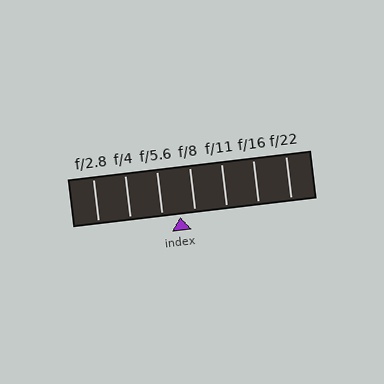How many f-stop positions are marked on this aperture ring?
There are 7 f-stop positions marked.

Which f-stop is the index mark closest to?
The index mark is closest to f/8.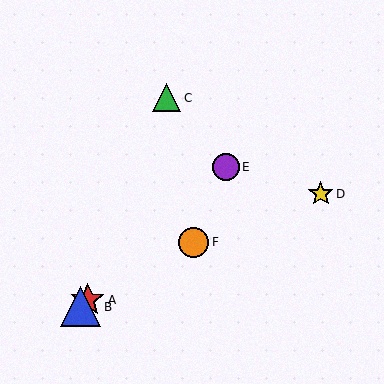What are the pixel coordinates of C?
Object C is at (167, 98).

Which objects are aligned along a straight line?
Objects A, B, E are aligned along a straight line.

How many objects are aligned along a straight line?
3 objects (A, B, E) are aligned along a straight line.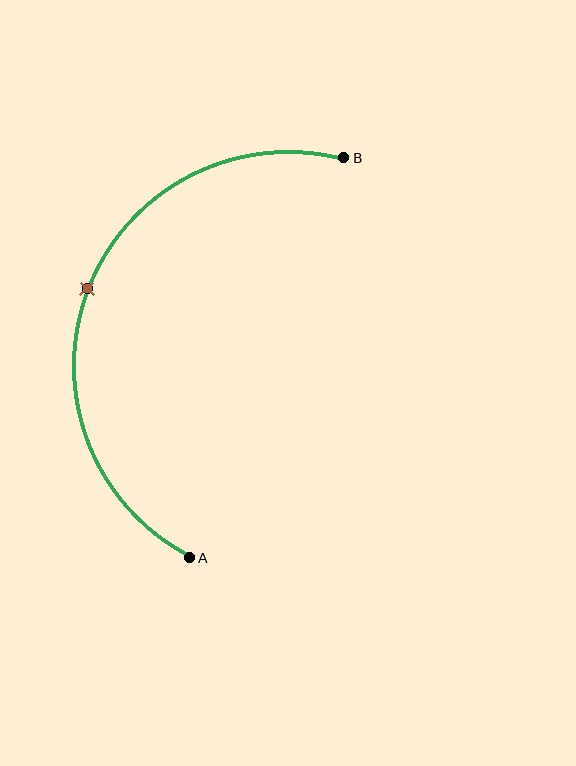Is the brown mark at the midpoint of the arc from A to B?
Yes. The brown mark lies on the arc at equal arc-length from both A and B — it is the arc midpoint.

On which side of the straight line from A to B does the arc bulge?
The arc bulges to the left of the straight line connecting A and B.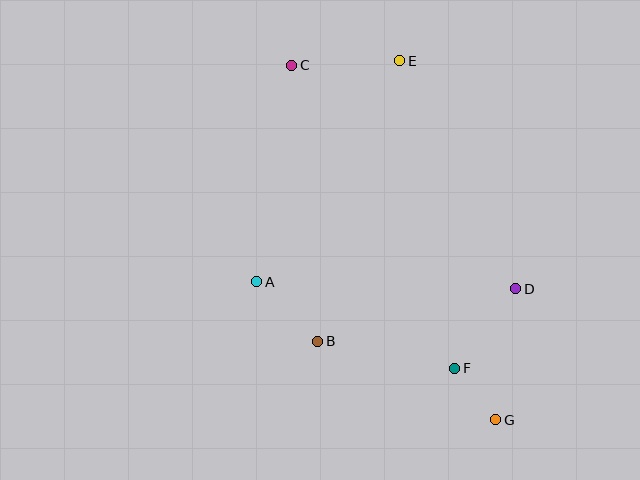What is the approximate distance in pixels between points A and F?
The distance between A and F is approximately 216 pixels.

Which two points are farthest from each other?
Points C and G are farthest from each other.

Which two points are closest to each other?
Points F and G are closest to each other.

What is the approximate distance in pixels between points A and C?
The distance between A and C is approximately 219 pixels.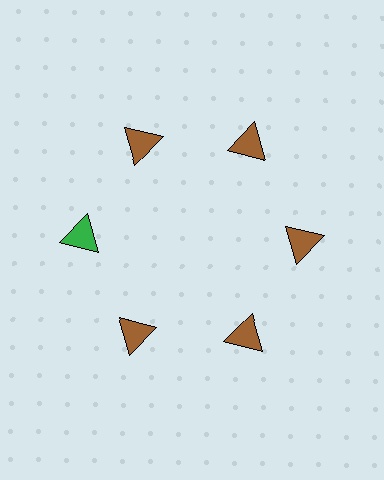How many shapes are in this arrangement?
There are 6 shapes arranged in a ring pattern.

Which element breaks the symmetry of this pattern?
The green triangle at roughly the 9 o'clock position breaks the symmetry. All other shapes are brown triangles.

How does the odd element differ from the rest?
It has a different color: green instead of brown.